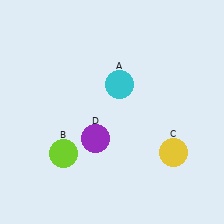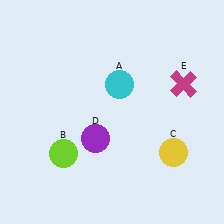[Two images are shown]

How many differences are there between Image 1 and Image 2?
There is 1 difference between the two images.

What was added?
A magenta cross (E) was added in Image 2.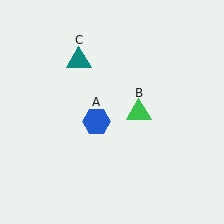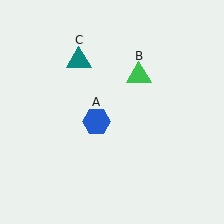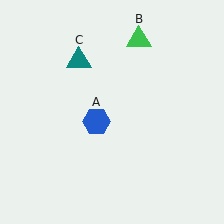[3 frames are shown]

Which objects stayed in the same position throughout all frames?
Blue hexagon (object A) and teal triangle (object C) remained stationary.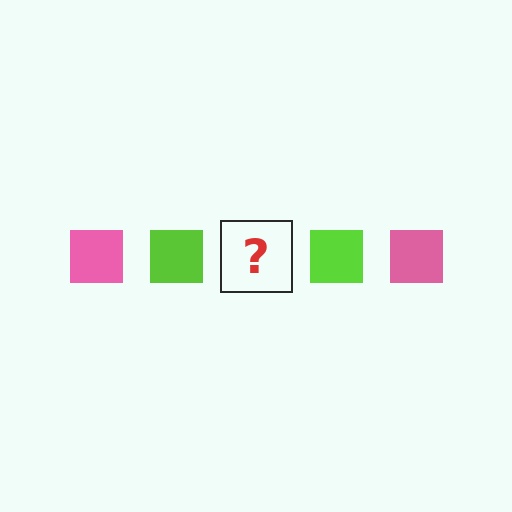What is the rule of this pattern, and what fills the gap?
The rule is that the pattern cycles through pink, lime squares. The gap should be filled with a pink square.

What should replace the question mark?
The question mark should be replaced with a pink square.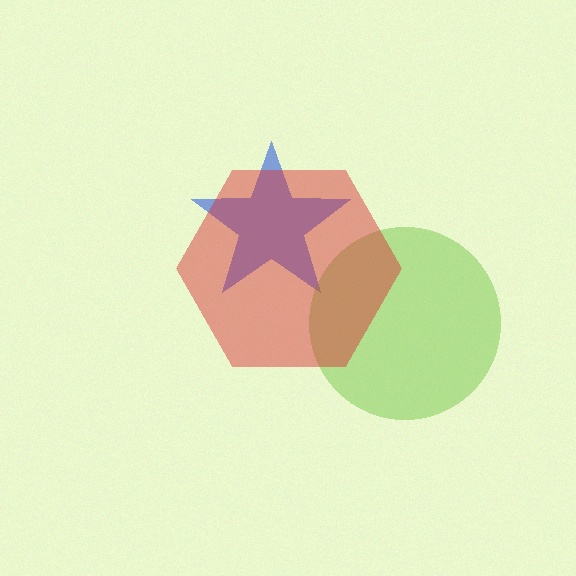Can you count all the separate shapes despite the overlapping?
Yes, there are 3 separate shapes.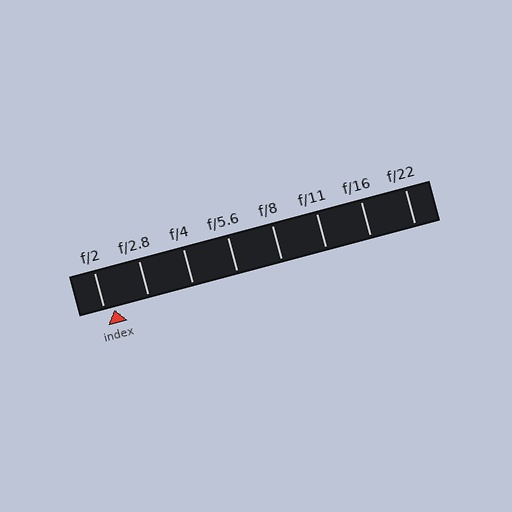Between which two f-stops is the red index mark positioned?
The index mark is between f/2 and f/2.8.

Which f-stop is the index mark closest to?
The index mark is closest to f/2.